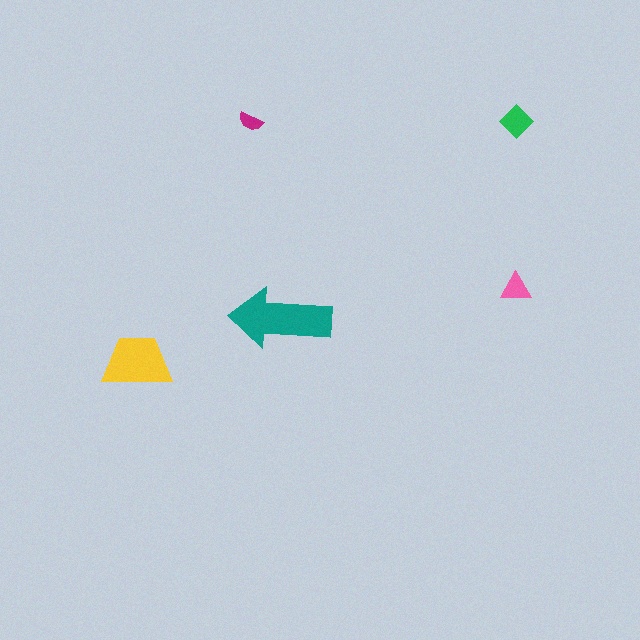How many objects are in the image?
There are 5 objects in the image.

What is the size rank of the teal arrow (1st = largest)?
1st.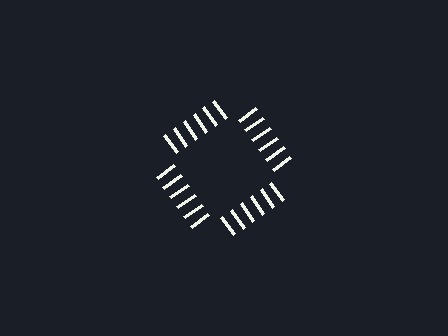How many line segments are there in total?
24 — 6 along each of the 4 edges.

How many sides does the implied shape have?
4 sides — the line-ends trace a square.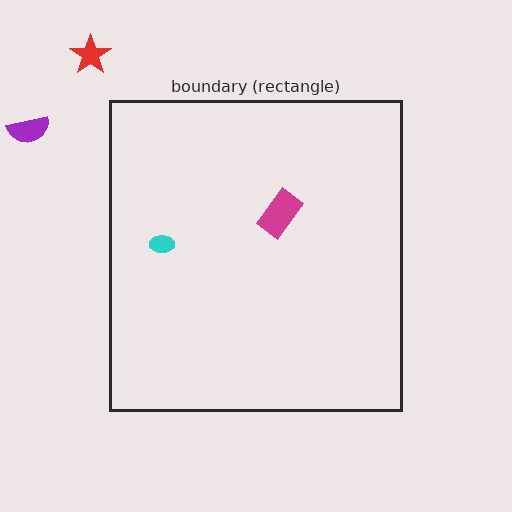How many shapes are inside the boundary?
2 inside, 2 outside.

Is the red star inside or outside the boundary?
Outside.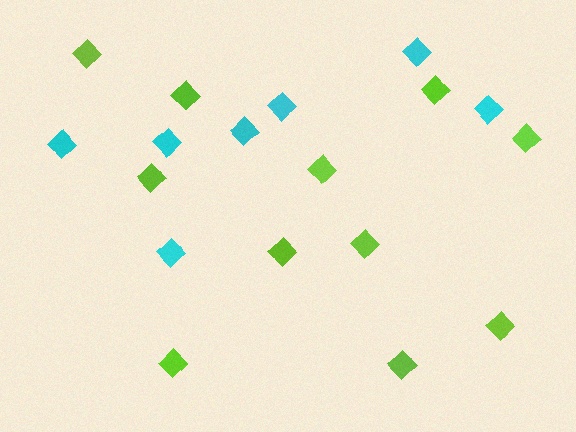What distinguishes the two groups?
There are 2 groups: one group of lime diamonds (11) and one group of cyan diamonds (7).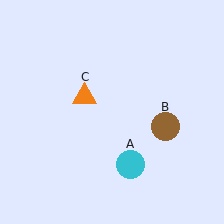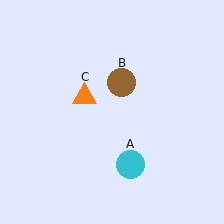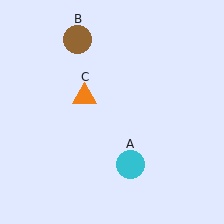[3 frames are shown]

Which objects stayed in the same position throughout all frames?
Cyan circle (object A) and orange triangle (object C) remained stationary.